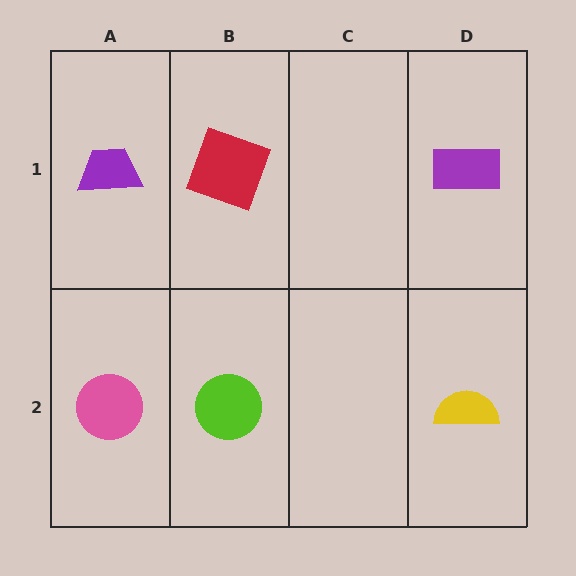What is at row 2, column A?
A pink circle.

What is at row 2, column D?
A yellow semicircle.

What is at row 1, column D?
A purple rectangle.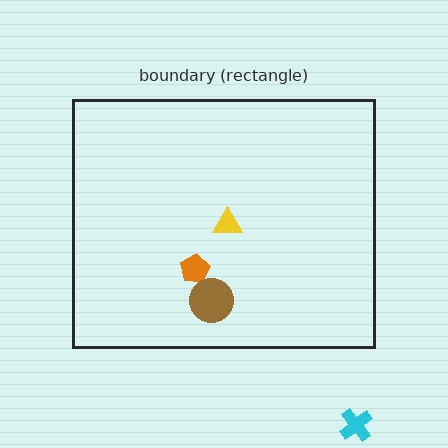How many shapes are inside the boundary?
3 inside, 1 outside.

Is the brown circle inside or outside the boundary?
Inside.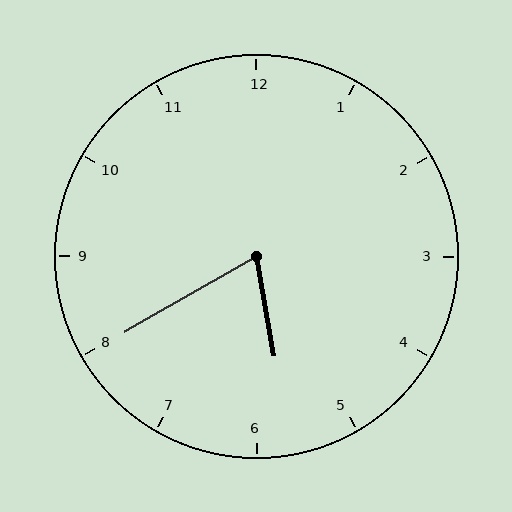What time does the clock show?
5:40.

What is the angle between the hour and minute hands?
Approximately 70 degrees.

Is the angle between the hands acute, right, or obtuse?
It is acute.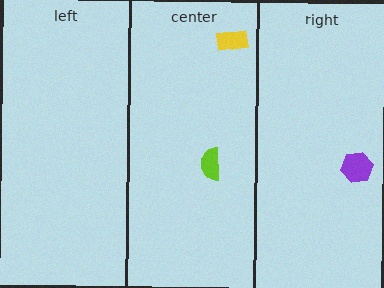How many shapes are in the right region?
1.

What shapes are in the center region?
The lime semicircle, the yellow rectangle.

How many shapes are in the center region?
2.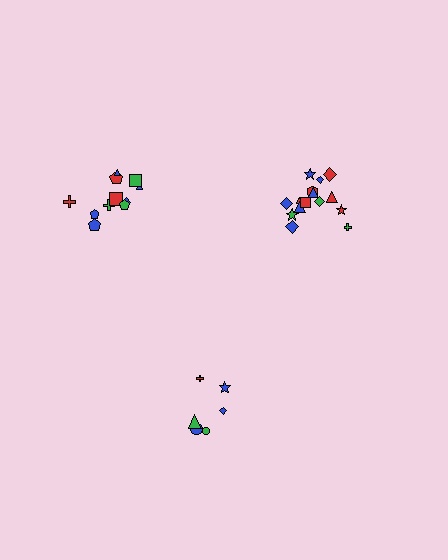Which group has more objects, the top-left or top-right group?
The top-right group.